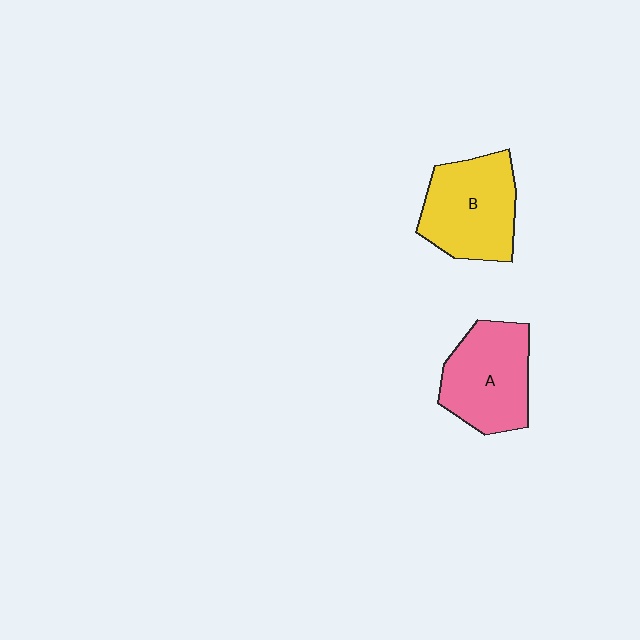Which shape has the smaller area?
Shape A (pink).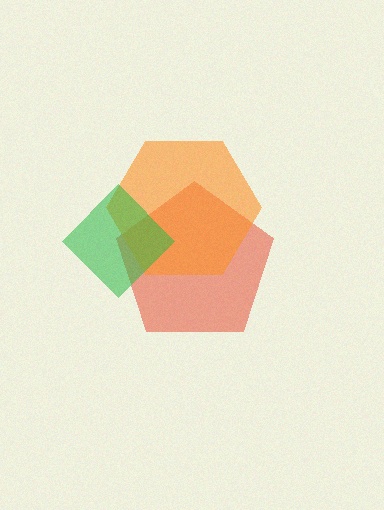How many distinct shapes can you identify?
There are 3 distinct shapes: a red pentagon, an orange hexagon, a green diamond.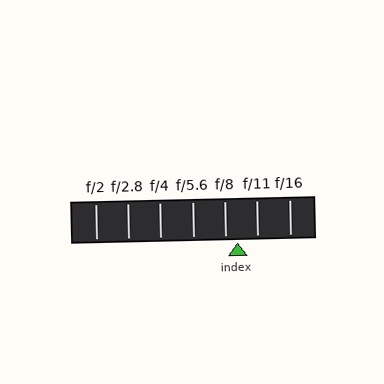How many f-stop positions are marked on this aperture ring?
There are 7 f-stop positions marked.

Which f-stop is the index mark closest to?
The index mark is closest to f/8.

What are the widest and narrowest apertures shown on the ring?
The widest aperture shown is f/2 and the narrowest is f/16.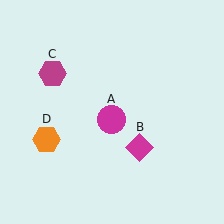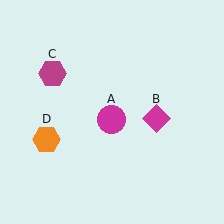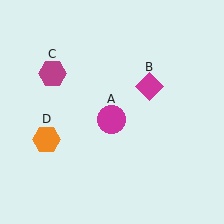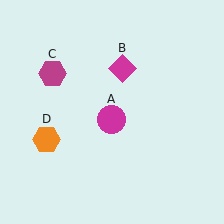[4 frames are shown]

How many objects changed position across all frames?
1 object changed position: magenta diamond (object B).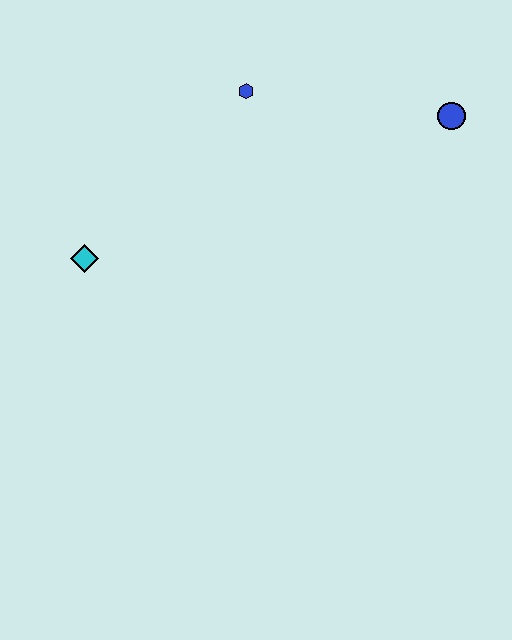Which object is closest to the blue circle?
The blue hexagon is closest to the blue circle.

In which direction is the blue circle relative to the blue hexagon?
The blue circle is to the right of the blue hexagon.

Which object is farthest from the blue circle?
The cyan diamond is farthest from the blue circle.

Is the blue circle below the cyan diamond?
No